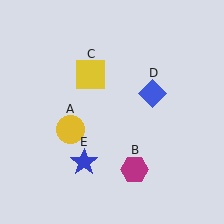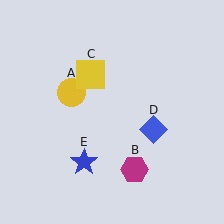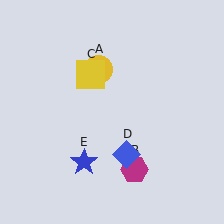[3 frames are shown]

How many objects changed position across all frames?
2 objects changed position: yellow circle (object A), blue diamond (object D).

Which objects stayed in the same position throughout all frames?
Magenta hexagon (object B) and yellow square (object C) and blue star (object E) remained stationary.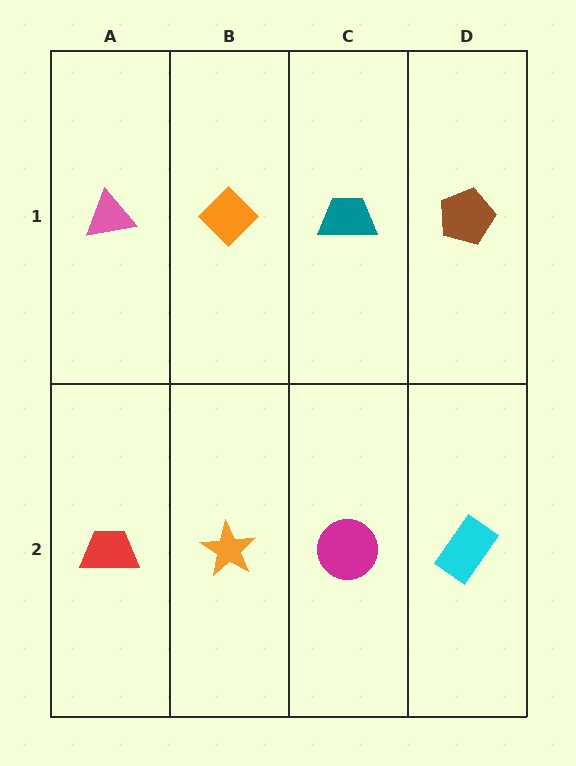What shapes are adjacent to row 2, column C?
A teal trapezoid (row 1, column C), an orange star (row 2, column B), a cyan rectangle (row 2, column D).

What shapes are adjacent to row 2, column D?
A brown pentagon (row 1, column D), a magenta circle (row 2, column C).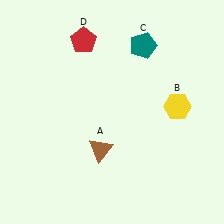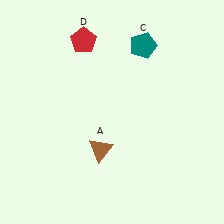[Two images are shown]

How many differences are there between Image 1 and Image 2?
There is 1 difference between the two images.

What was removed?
The yellow hexagon (B) was removed in Image 2.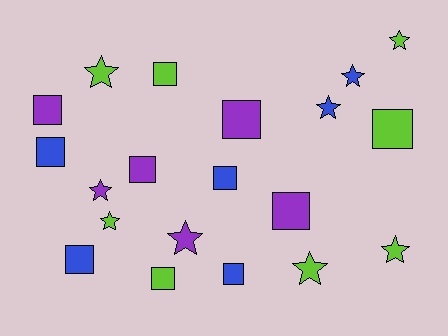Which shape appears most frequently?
Square, with 11 objects.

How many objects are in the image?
There are 20 objects.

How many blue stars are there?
There are 2 blue stars.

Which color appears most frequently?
Lime, with 8 objects.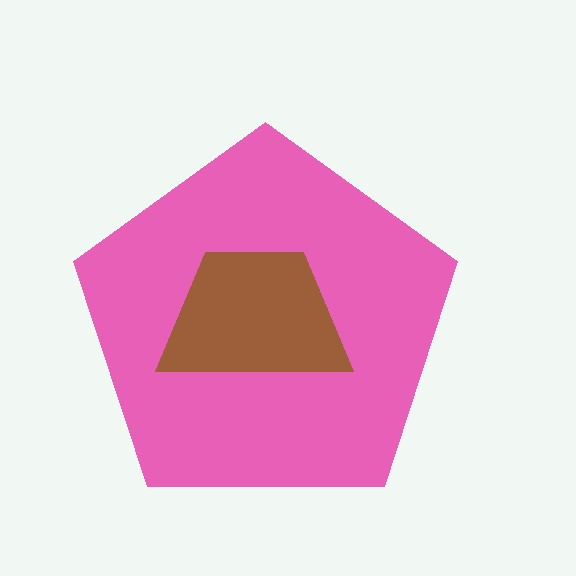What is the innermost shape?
The brown trapezoid.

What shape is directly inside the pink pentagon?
The brown trapezoid.